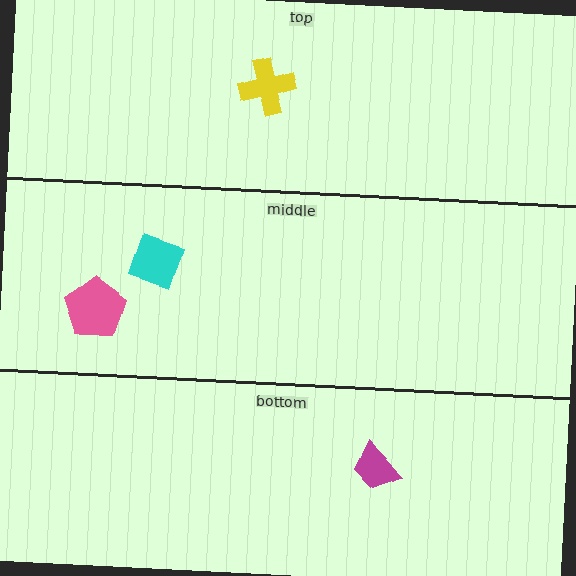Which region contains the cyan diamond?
The middle region.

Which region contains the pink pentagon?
The middle region.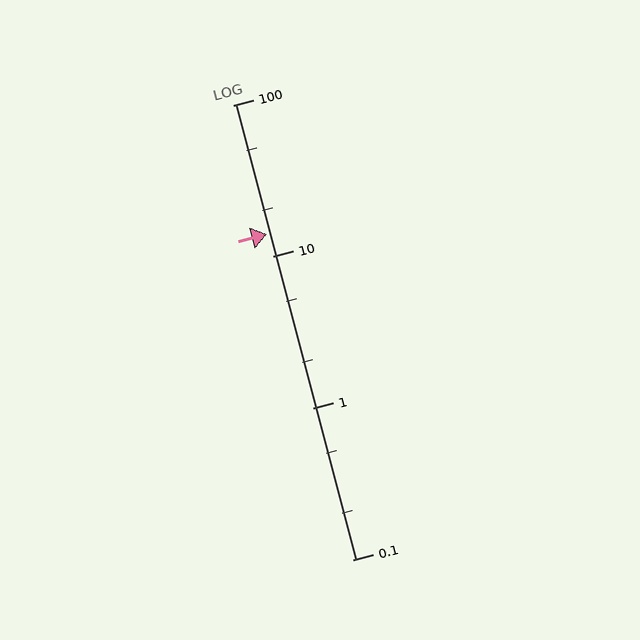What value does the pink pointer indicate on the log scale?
The pointer indicates approximately 14.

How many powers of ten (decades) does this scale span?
The scale spans 3 decades, from 0.1 to 100.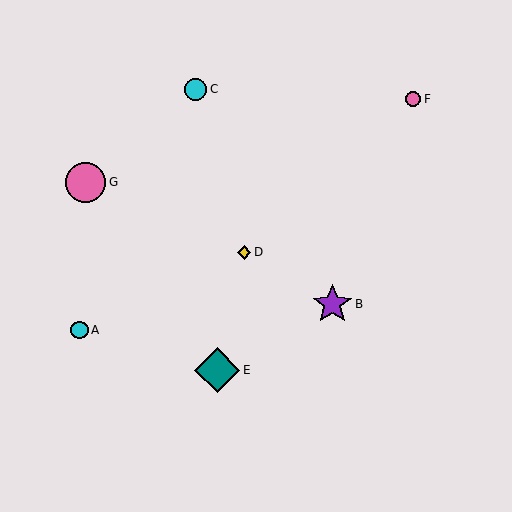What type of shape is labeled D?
Shape D is a yellow diamond.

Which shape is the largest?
The teal diamond (labeled E) is the largest.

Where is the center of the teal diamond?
The center of the teal diamond is at (217, 370).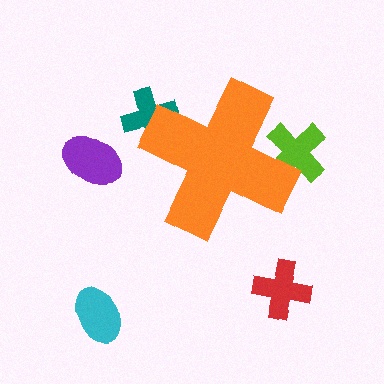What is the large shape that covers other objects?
An orange cross.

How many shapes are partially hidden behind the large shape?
2 shapes are partially hidden.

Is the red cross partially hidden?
No, the red cross is fully visible.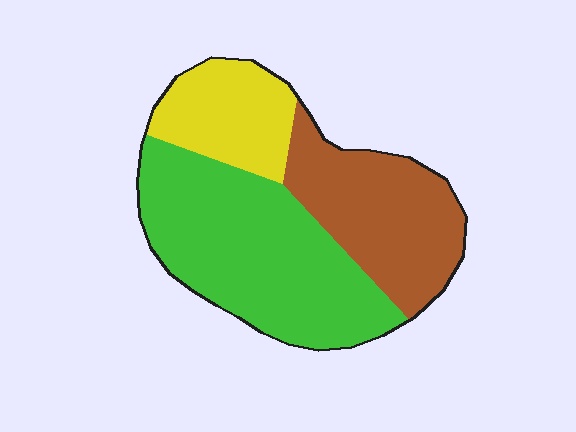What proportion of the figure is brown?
Brown takes up about one third (1/3) of the figure.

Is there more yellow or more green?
Green.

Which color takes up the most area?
Green, at roughly 50%.